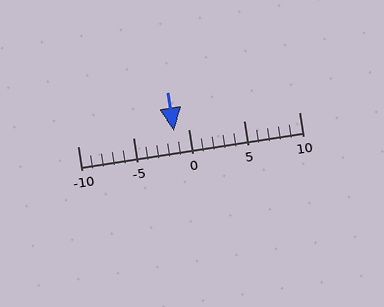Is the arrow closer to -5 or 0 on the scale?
The arrow is closer to 0.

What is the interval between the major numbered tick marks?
The major tick marks are spaced 5 units apart.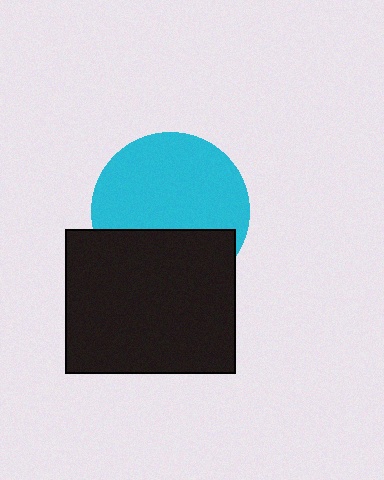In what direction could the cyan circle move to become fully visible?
The cyan circle could move up. That would shift it out from behind the black rectangle entirely.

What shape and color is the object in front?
The object in front is a black rectangle.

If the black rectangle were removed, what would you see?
You would see the complete cyan circle.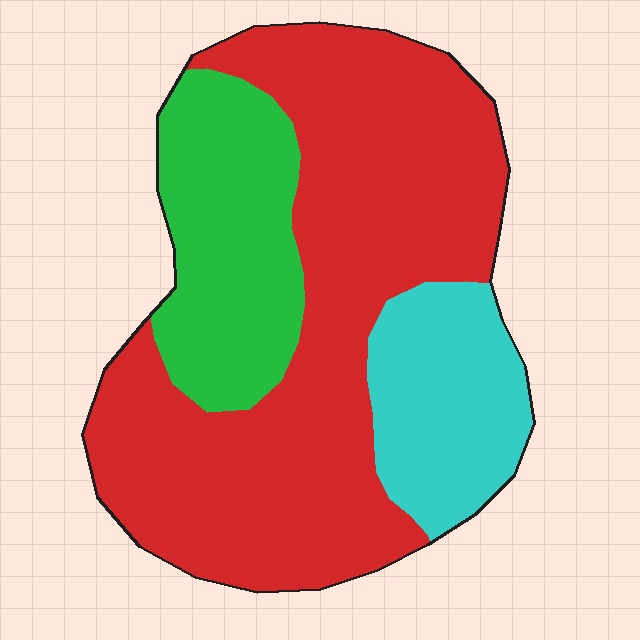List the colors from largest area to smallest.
From largest to smallest: red, green, cyan.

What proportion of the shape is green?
Green takes up less than a quarter of the shape.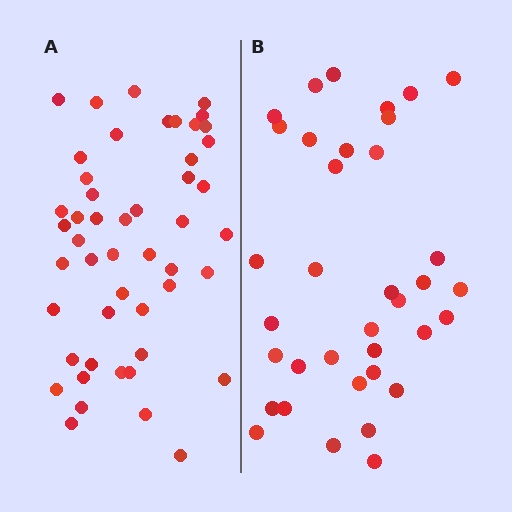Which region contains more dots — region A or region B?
Region A (the left region) has more dots.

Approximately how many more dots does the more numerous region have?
Region A has approximately 15 more dots than region B.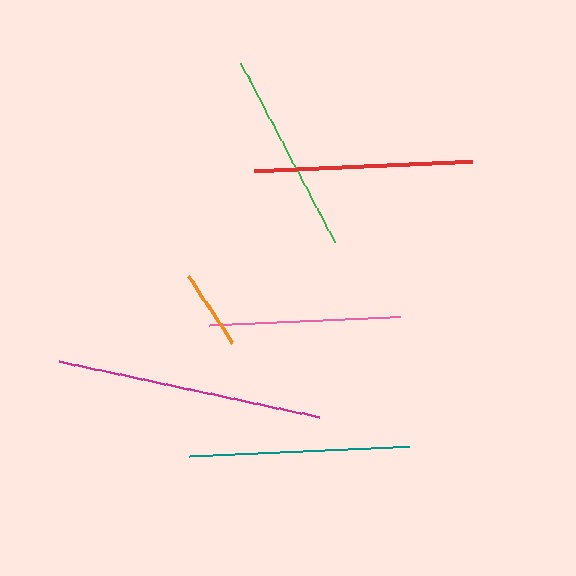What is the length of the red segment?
The red segment is approximately 219 pixels long.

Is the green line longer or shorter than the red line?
The red line is longer than the green line.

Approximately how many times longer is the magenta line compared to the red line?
The magenta line is approximately 1.2 times the length of the red line.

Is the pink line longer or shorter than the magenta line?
The magenta line is longer than the pink line.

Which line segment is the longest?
The magenta line is the longest at approximately 265 pixels.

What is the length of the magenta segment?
The magenta segment is approximately 265 pixels long.